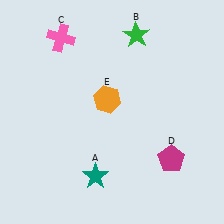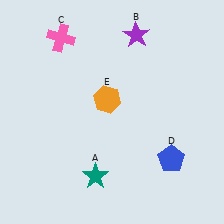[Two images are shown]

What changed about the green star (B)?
In Image 1, B is green. In Image 2, it changed to purple.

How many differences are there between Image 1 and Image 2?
There are 2 differences between the two images.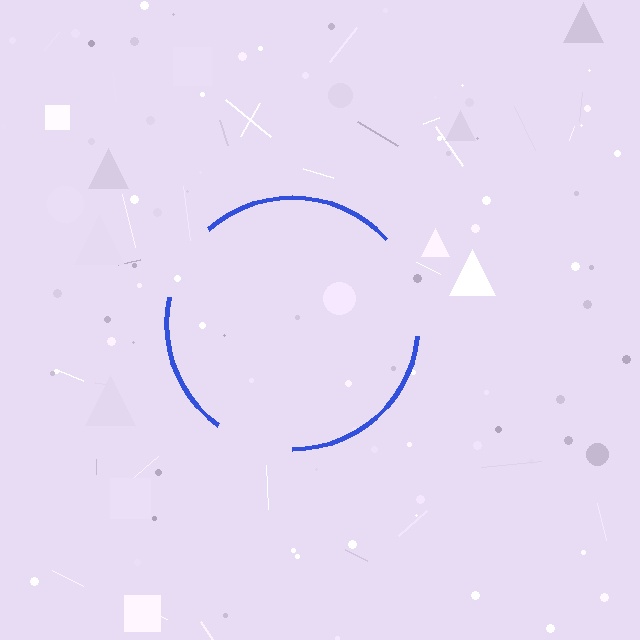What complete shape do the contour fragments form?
The contour fragments form a circle.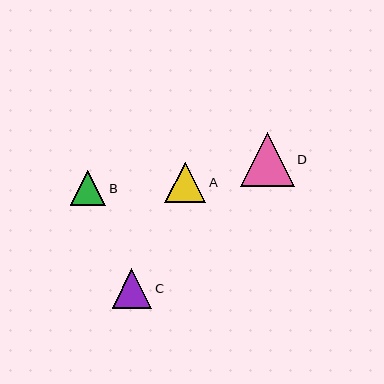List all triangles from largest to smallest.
From largest to smallest: D, A, C, B.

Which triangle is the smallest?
Triangle B is the smallest with a size of approximately 35 pixels.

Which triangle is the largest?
Triangle D is the largest with a size of approximately 54 pixels.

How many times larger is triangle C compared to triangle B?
Triangle C is approximately 1.1 times the size of triangle B.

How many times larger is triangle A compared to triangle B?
Triangle A is approximately 1.2 times the size of triangle B.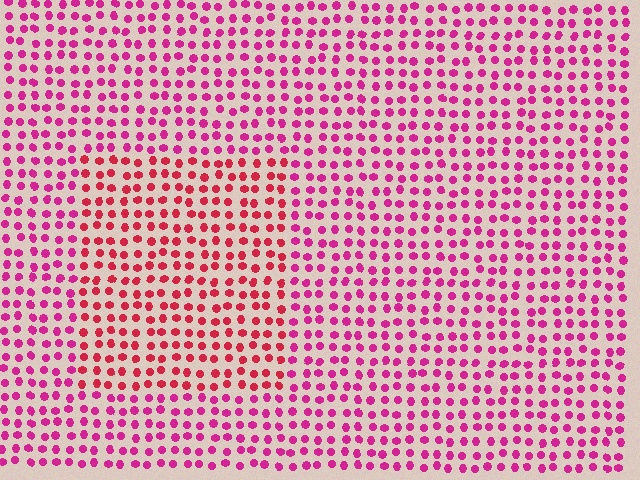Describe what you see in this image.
The image is filled with small magenta elements in a uniform arrangement. A rectangle-shaped region is visible where the elements are tinted to a slightly different hue, forming a subtle color boundary.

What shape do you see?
I see a rectangle.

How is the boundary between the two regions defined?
The boundary is defined purely by a slight shift in hue (about 27 degrees). Spacing, size, and orientation are identical on both sides.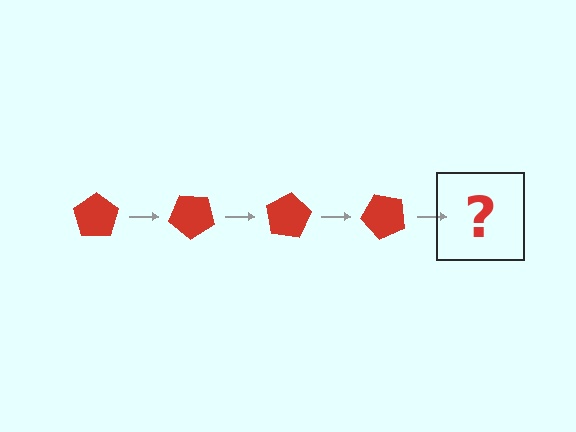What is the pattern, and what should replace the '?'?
The pattern is that the pentagon rotates 40 degrees each step. The '?' should be a red pentagon rotated 160 degrees.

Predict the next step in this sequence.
The next step is a red pentagon rotated 160 degrees.